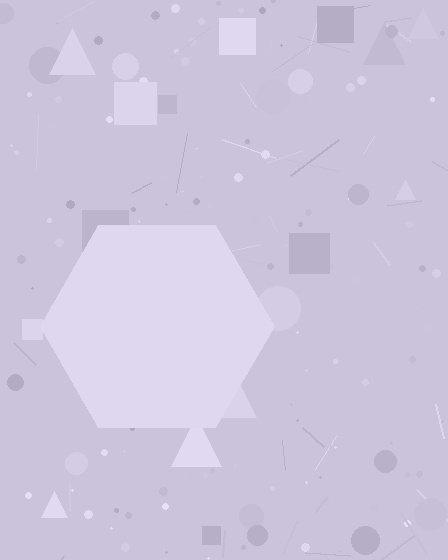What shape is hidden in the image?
A hexagon is hidden in the image.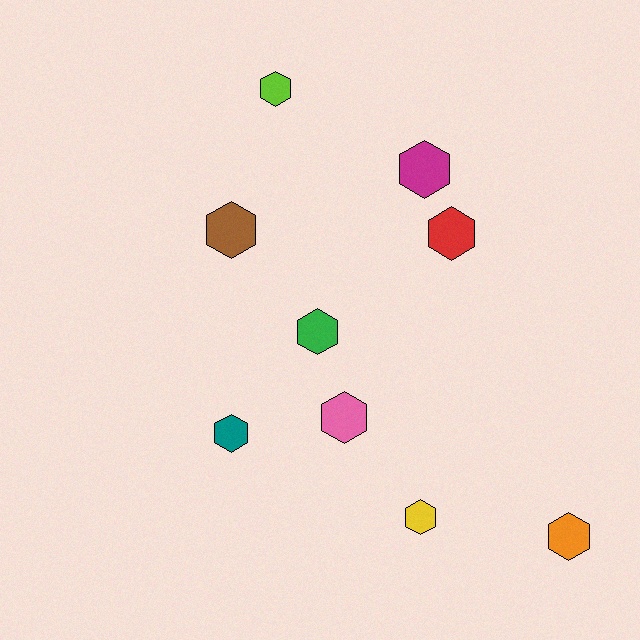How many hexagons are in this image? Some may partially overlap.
There are 9 hexagons.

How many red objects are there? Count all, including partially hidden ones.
There is 1 red object.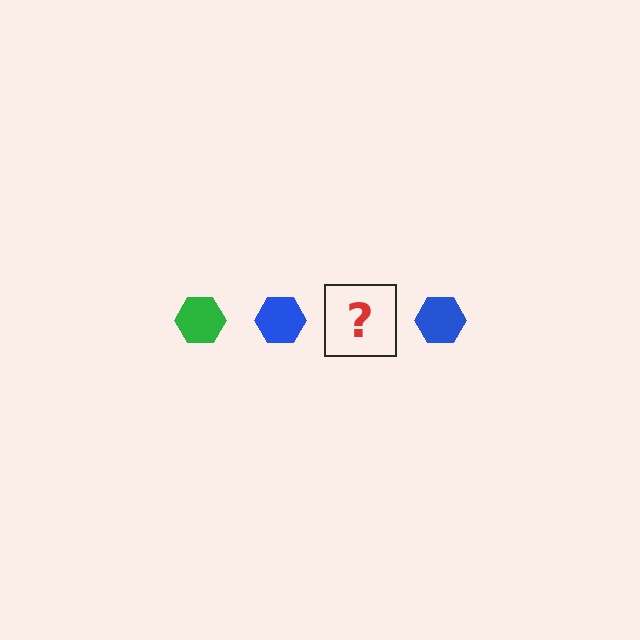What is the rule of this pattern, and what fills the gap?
The rule is that the pattern cycles through green, blue hexagons. The gap should be filled with a green hexagon.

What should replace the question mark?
The question mark should be replaced with a green hexagon.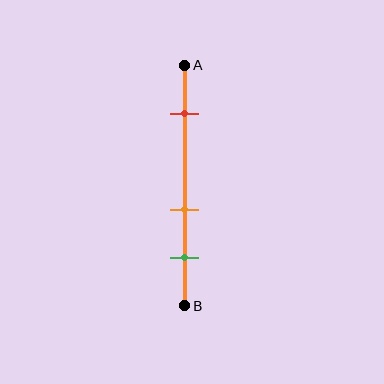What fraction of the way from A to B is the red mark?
The red mark is approximately 20% (0.2) of the way from A to B.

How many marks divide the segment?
There are 3 marks dividing the segment.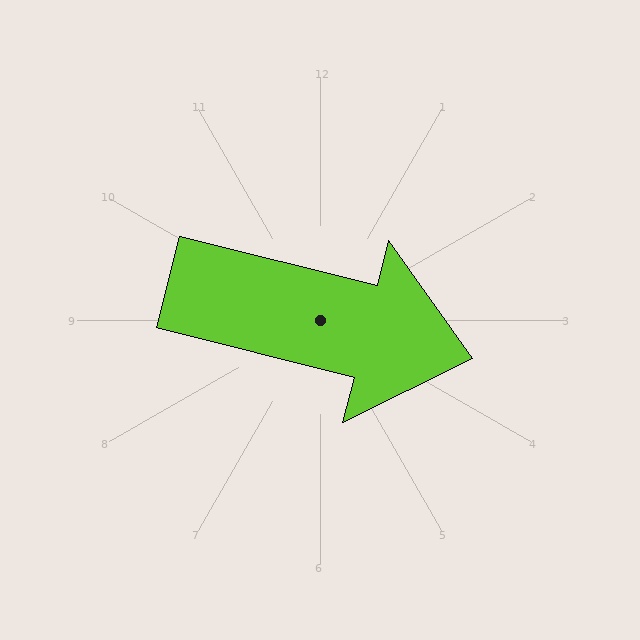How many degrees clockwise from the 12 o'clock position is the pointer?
Approximately 104 degrees.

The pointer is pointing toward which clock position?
Roughly 3 o'clock.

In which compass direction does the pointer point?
East.